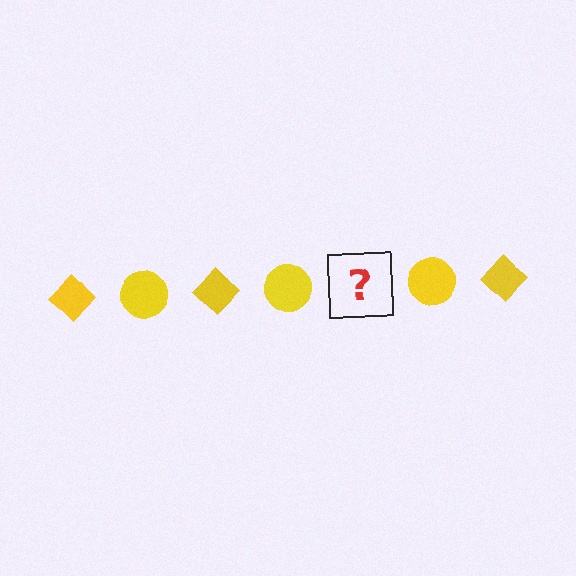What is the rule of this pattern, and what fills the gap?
The rule is that the pattern cycles through diamond, circle shapes in yellow. The gap should be filled with a yellow diamond.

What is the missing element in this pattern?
The missing element is a yellow diamond.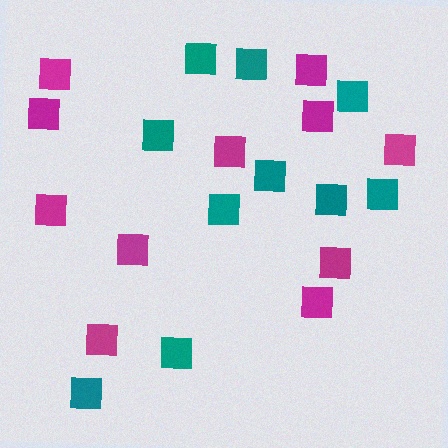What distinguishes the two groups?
There are 2 groups: one group of magenta squares (11) and one group of teal squares (10).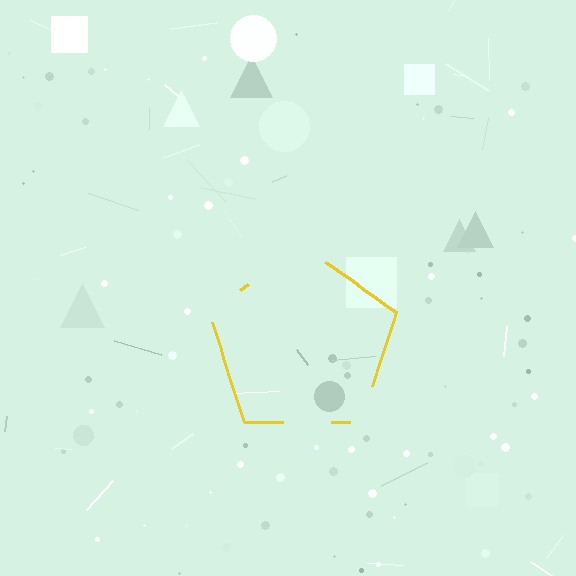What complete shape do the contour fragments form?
The contour fragments form a pentagon.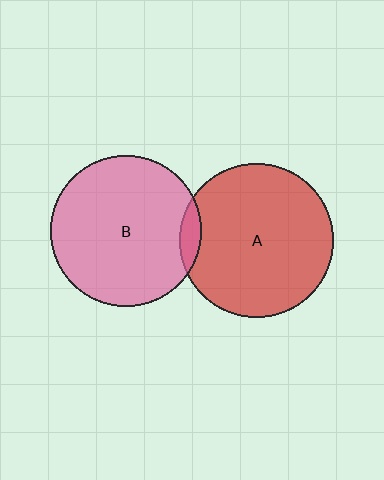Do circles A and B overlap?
Yes.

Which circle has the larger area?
Circle A (red).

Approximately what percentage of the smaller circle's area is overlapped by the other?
Approximately 5%.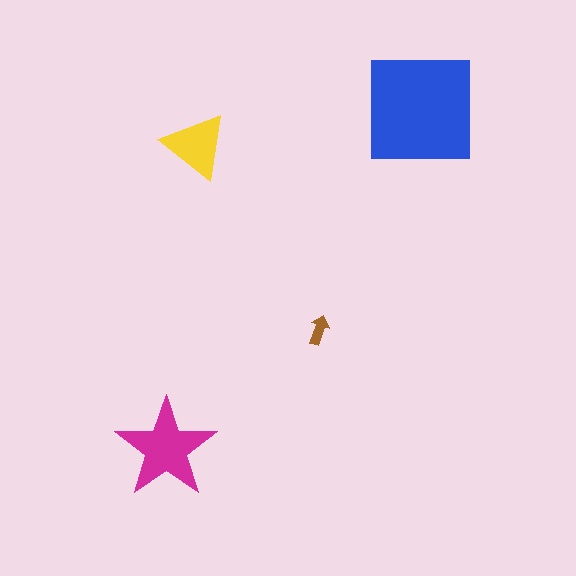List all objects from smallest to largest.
The brown arrow, the yellow triangle, the magenta star, the blue square.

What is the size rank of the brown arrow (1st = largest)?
4th.